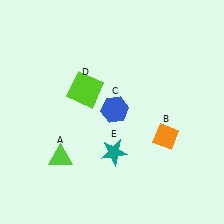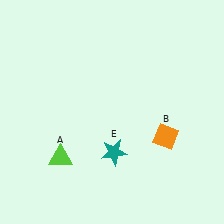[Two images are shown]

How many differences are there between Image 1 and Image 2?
There are 2 differences between the two images.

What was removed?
The blue hexagon (C), the lime square (D) were removed in Image 2.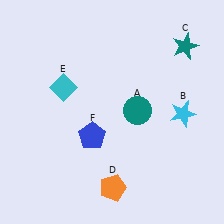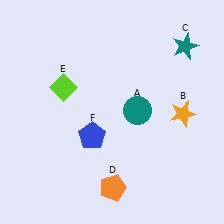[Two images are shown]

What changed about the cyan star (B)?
In Image 1, B is cyan. In Image 2, it changed to orange.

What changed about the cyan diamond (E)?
In Image 1, E is cyan. In Image 2, it changed to lime.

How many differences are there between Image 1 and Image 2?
There are 2 differences between the two images.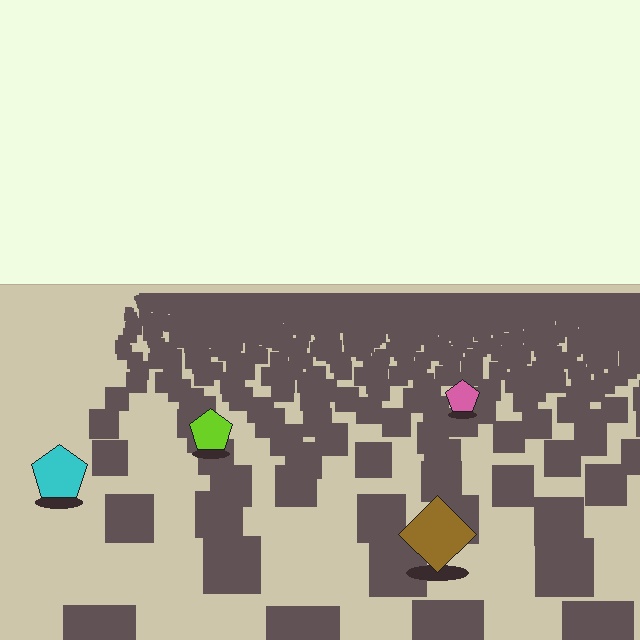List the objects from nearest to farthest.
From nearest to farthest: the brown diamond, the cyan pentagon, the lime pentagon, the pink pentagon.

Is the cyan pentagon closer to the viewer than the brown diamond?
No. The brown diamond is closer — you can tell from the texture gradient: the ground texture is coarser near it.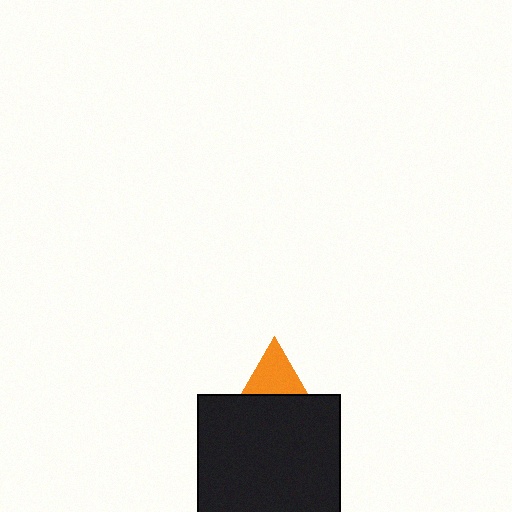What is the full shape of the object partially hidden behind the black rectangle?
The partially hidden object is an orange triangle.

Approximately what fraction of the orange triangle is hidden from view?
Roughly 60% of the orange triangle is hidden behind the black rectangle.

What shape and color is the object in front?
The object in front is a black rectangle.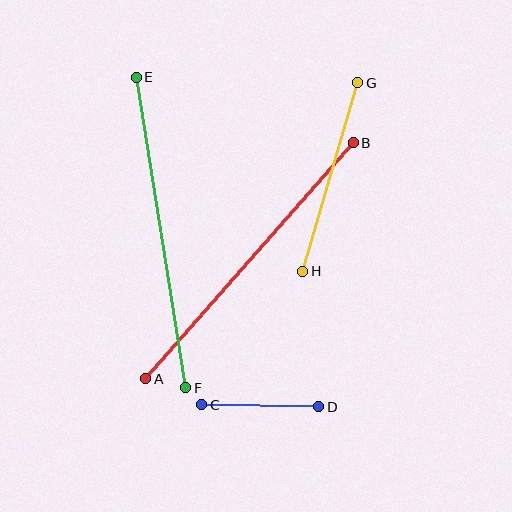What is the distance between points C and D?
The distance is approximately 117 pixels.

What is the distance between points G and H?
The distance is approximately 196 pixels.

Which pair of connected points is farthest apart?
Points E and F are farthest apart.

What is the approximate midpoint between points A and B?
The midpoint is at approximately (250, 261) pixels.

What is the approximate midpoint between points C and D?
The midpoint is at approximately (260, 406) pixels.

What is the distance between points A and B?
The distance is approximately 314 pixels.